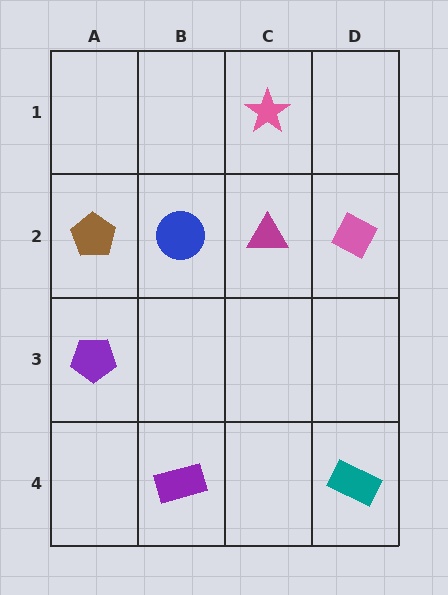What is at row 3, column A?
A purple pentagon.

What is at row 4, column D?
A teal rectangle.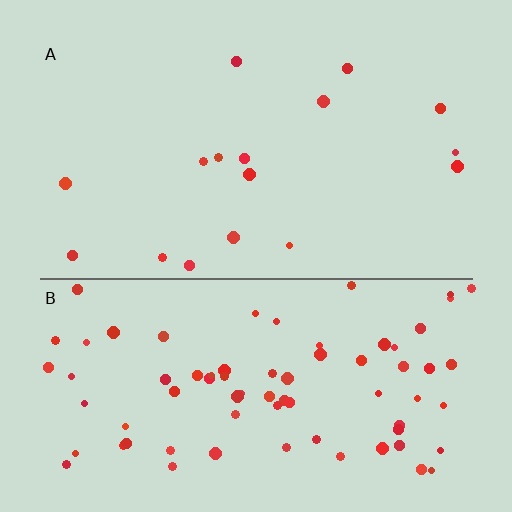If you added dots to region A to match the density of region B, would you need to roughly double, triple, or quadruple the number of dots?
Approximately quadruple.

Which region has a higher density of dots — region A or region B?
B (the bottom).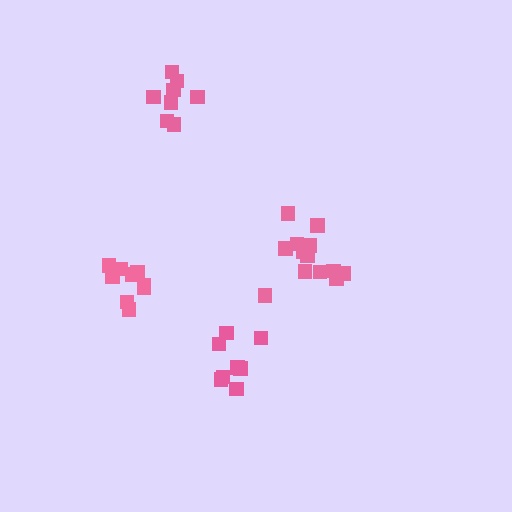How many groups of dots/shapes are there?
There are 4 groups.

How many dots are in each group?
Group 1: 8 dots, Group 2: 13 dots, Group 3: 8 dots, Group 4: 9 dots (38 total).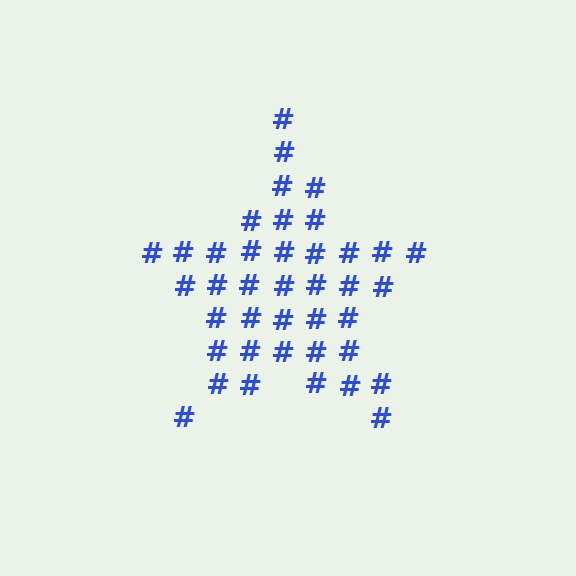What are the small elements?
The small elements are hash symbols.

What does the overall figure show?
The overall figure shows a star.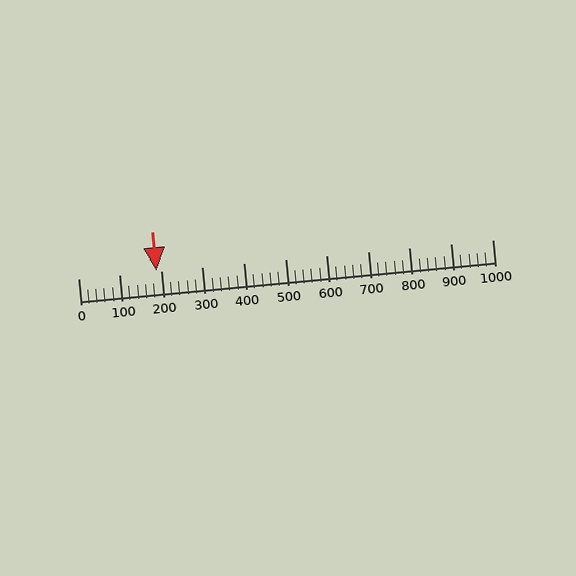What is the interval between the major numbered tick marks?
The major tick marks are spaced 100 units apart.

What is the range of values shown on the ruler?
The ruler shows values from 0 to 1000.